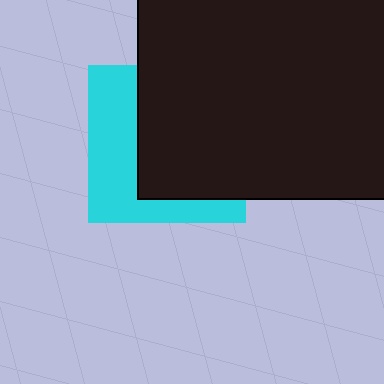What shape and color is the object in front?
The object in front is a black rectangle.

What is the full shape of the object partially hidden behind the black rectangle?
The partially hidden object is a cyan square.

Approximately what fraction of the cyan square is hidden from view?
Roughly 58% of the cyan square is hidden behind the black rectangle.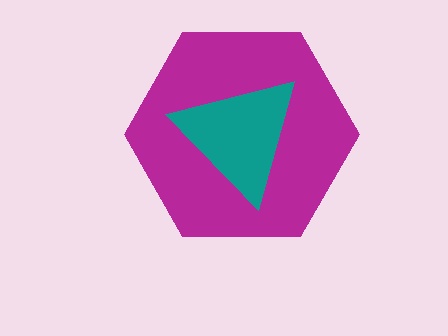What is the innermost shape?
The teal triangle.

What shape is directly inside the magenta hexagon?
The teal triangle.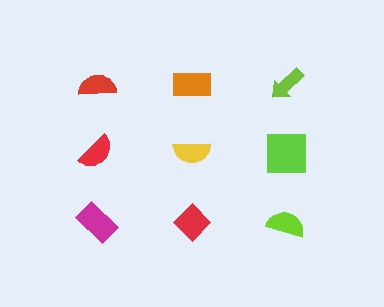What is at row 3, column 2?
A red diamond.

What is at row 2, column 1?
A red semicircle.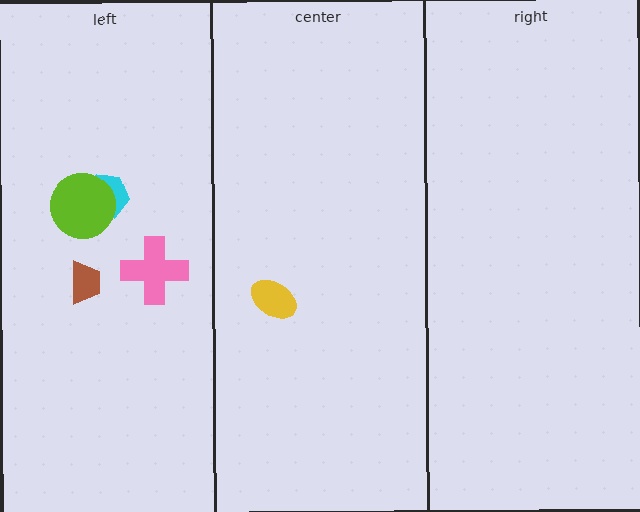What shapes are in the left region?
The brown trapezoid, the cyan hexagon, the lime circle, the pink cross.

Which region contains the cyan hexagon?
The left region.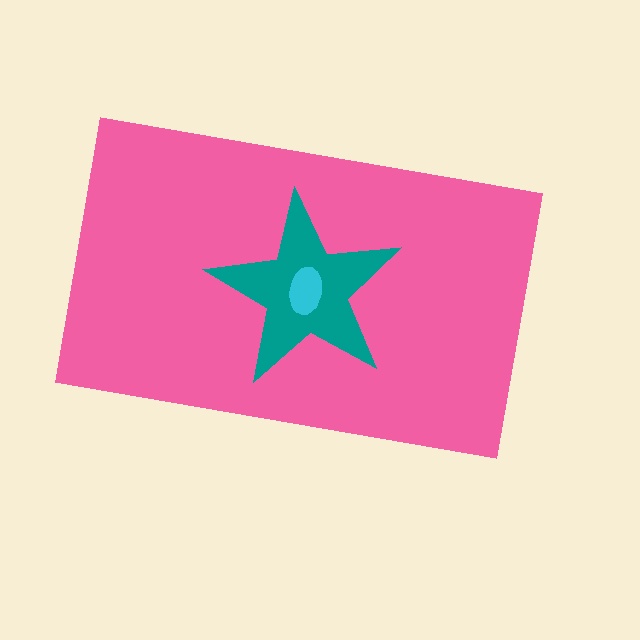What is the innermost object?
The cyan ellipse.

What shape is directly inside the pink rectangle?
The teal star.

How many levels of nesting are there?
3.